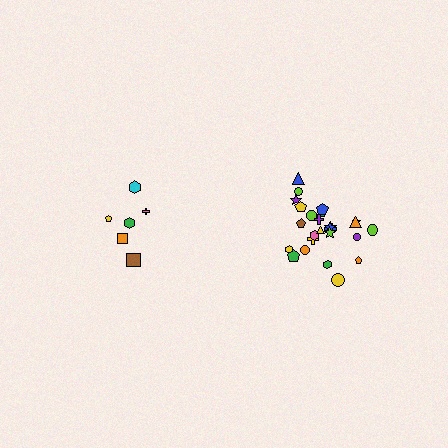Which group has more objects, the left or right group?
The right group.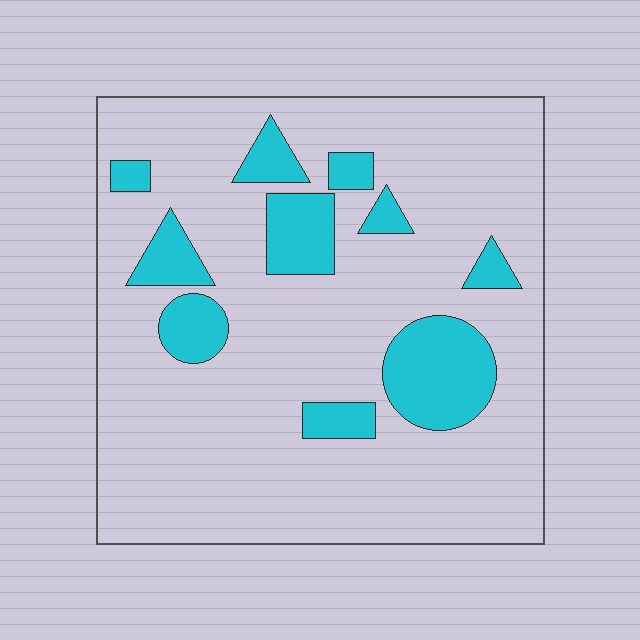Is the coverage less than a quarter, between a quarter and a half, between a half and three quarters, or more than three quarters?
Less than a quarter.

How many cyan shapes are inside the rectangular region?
10.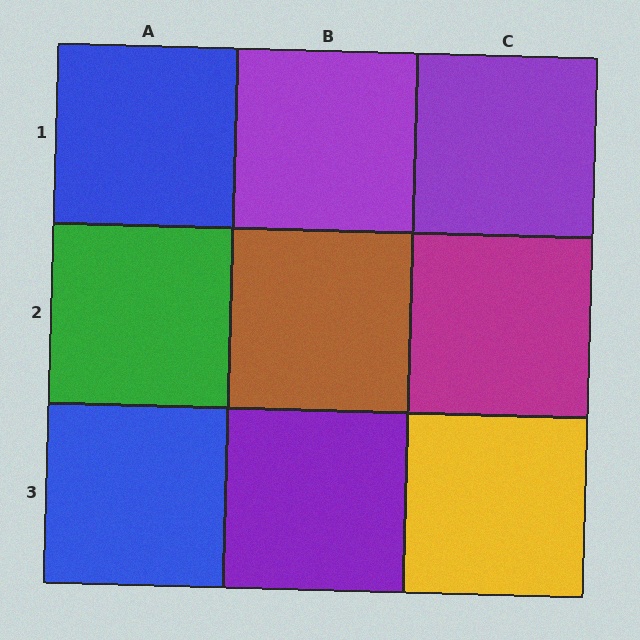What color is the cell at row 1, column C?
Purple.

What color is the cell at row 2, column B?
Brown.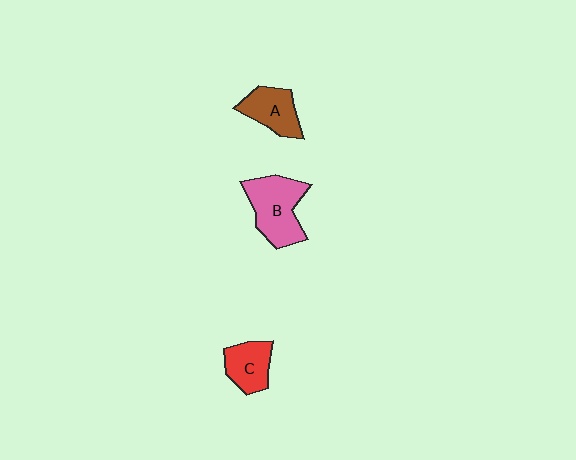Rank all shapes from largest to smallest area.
From largest to smallest: B (pink), A (brown), C (red).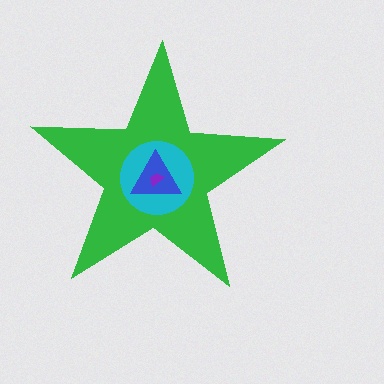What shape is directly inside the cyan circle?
The blue triangle.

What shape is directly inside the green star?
The cyan circle.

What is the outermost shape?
The green star.